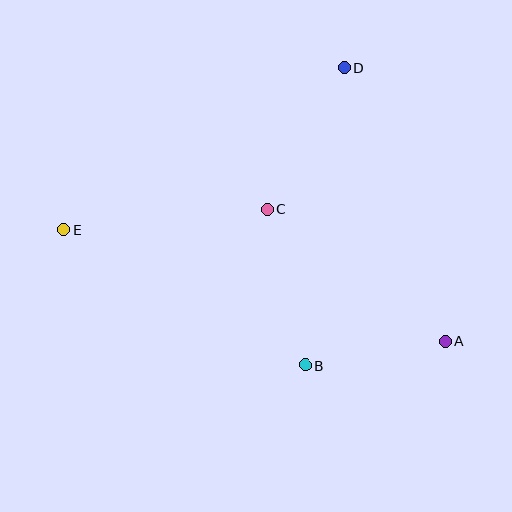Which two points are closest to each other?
Points A and B are closest to each other.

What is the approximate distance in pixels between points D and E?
The distance between D and E is approximately 324 pixels.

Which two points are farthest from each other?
Points A and E are farthest from each other.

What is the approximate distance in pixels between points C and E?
The distance between C and E is approximately 205 pixels.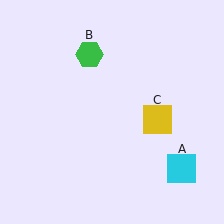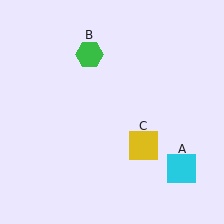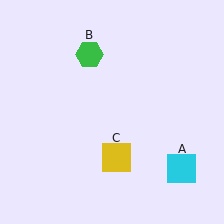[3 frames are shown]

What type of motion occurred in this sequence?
The yellow square (object C) rotated clockwise around the center of the scene.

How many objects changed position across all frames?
1 object changed position: yellow square (object C).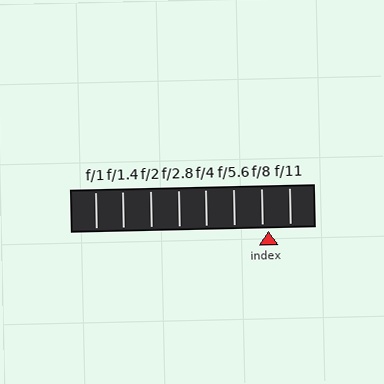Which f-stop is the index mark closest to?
The index mark is closest to f/8.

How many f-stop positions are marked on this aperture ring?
There are 8 f-stop positions marked.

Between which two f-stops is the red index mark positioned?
The index mark is between f/8 and f/11.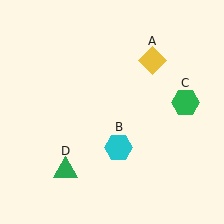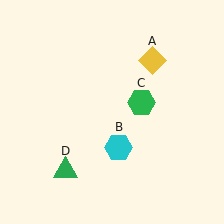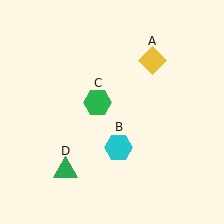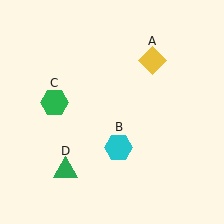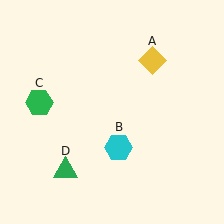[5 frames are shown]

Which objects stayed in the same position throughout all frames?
Yellow diamond (object A) and cyan hexagon (object B) and green triangle (object D) remained stationary.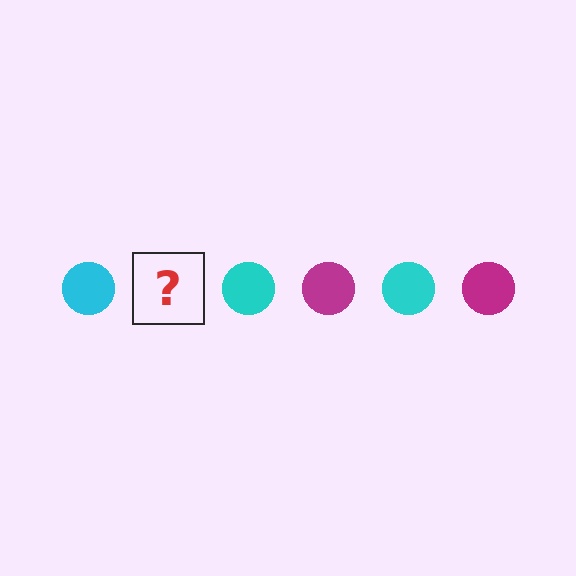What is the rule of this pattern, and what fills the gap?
The rule is that the pattern cycles through cyan, magenta circles. The gap should be filled with a magenta circle.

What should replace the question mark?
The question mark should be replaced with a magenta circle.